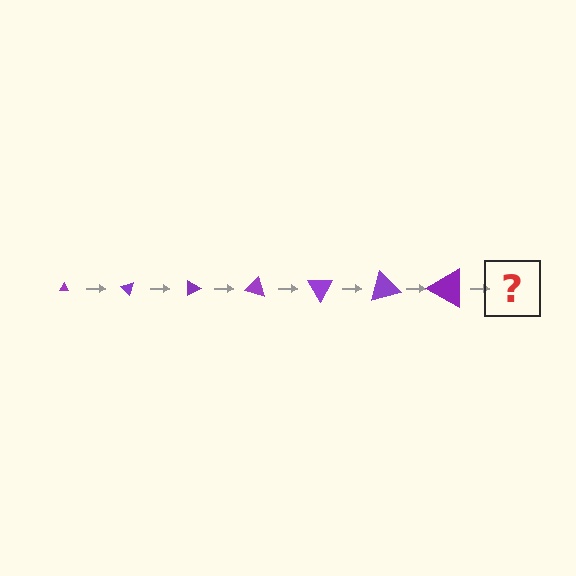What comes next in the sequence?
The next element should be a triangle, larger than the previous one and rotated 315 degrees from the start.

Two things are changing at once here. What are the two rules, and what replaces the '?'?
The two rules are that the triangle grows larger each step and it rotates 45 degrees each step. The '?' should be a triangle, larger than the previous one and rotated 315 degrees from the start.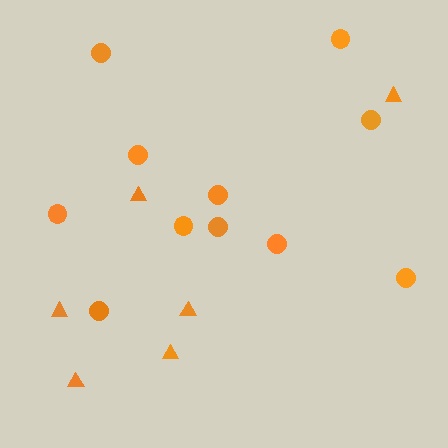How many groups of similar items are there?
There are 2 groups: one group of triangles (6) and one group of circles (11).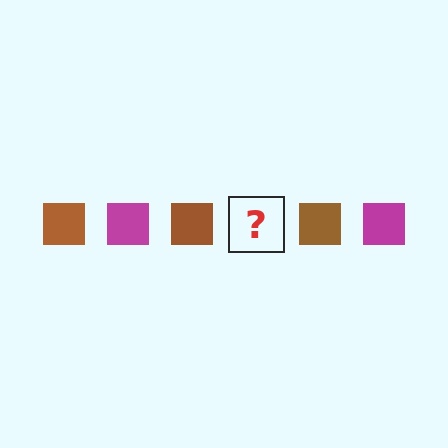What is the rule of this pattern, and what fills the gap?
The rule is that the pattern cycles through brown, magenta squares. The gap should be filled with a magenta square.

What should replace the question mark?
The question mark should be replaced with a magenta square.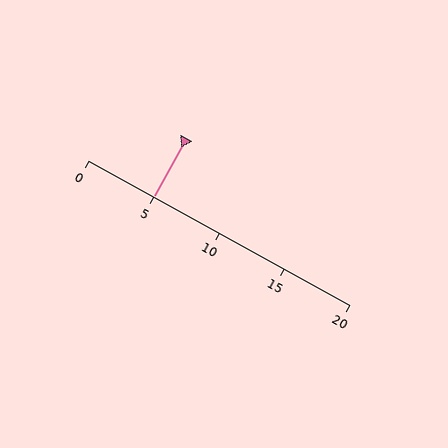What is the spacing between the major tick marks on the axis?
The major ticks are spaced 5 apart.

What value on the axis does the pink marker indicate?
The marker indicates approximately 5.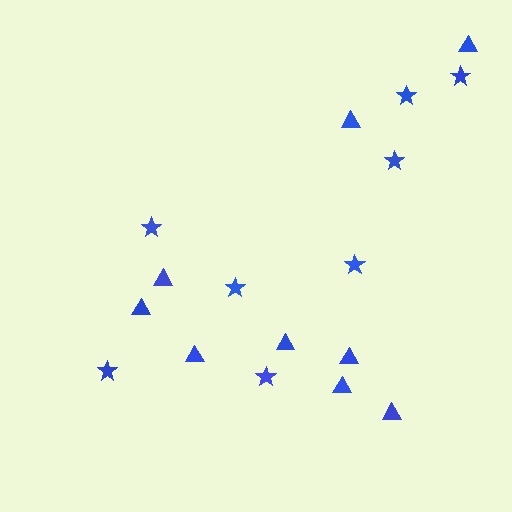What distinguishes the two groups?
There are 2 groups: one group of stars (8) and one group of triangles (9).